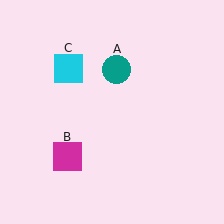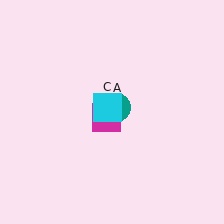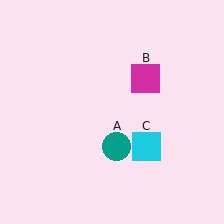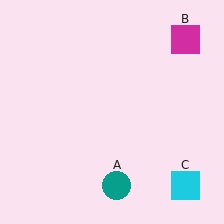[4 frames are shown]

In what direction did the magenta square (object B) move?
The magenta square (object B) moved up and to the right.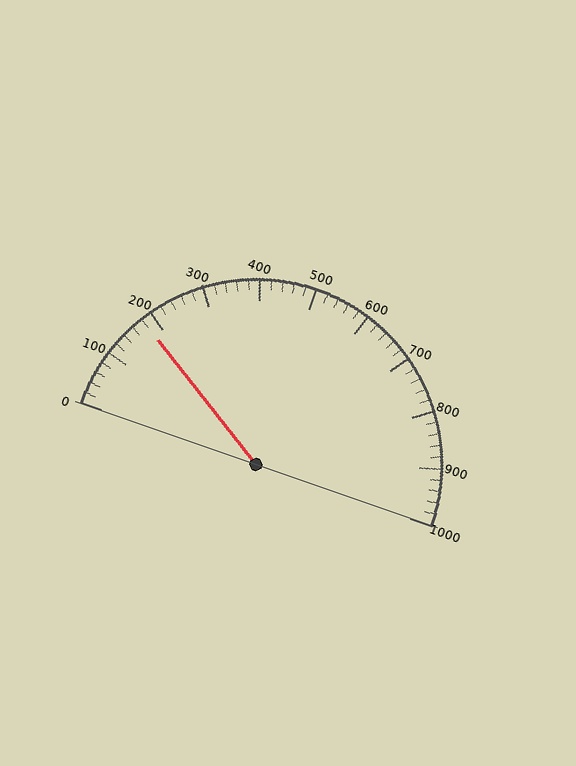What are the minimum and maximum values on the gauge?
The gauge ranges from 0 to 1000.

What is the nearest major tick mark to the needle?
The nearest major tick mark is 200.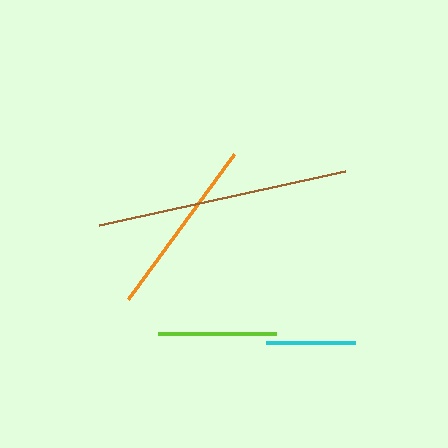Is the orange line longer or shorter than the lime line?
The orange line is longer than the lime line.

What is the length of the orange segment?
The orange segment is approximately 180 pixels long.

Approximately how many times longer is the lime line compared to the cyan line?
The lime line is approximately 1.3 times the length of the cyan line.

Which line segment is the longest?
The brown line is the longest at approximately 252 pixels.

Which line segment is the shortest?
The cyan line is the shortest at approximately 89 pixels.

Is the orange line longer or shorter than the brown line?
The brown line is longer than the orange line.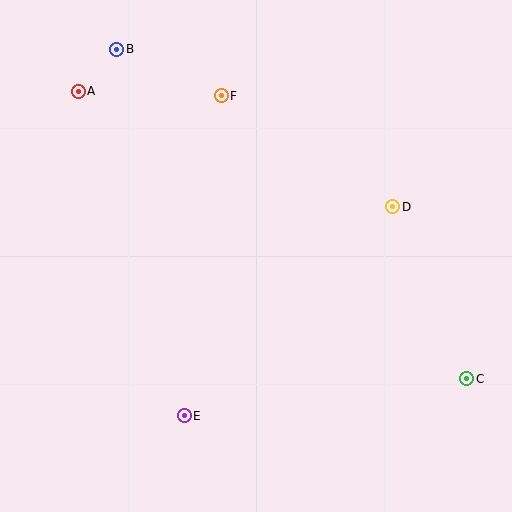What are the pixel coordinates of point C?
Point C is at (467, 379).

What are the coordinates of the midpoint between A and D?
The midpoint between A and D is at (236, 149).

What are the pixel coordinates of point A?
Point A is at (78, 91).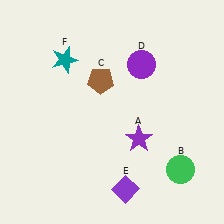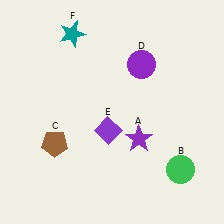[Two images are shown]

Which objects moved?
The objects that moved are: the brown pentagon (C), the purple diamond (E), the teal star (F).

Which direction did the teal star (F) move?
The teal star (F) moved up.